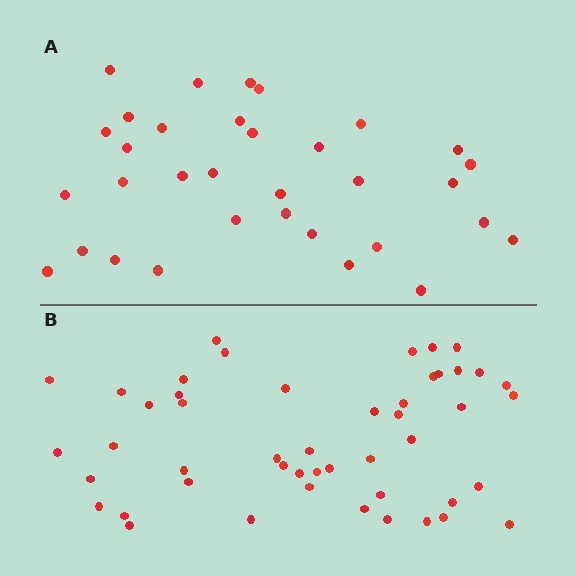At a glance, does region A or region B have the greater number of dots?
Region B (the bottom region) has more dots.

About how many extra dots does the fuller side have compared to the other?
Region B has approximately 15 more dots than region A.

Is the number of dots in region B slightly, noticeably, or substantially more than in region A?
Region B has substantially more. The ratio is roughly 1.5 to 1.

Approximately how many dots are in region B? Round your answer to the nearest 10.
About 50 dots. (The exact count is 48, which rounds to 50.)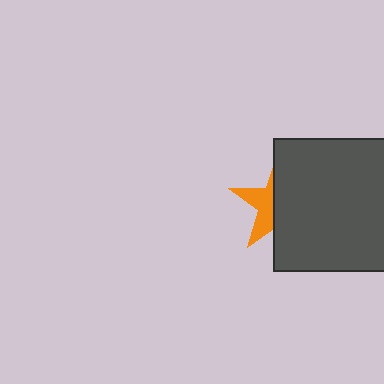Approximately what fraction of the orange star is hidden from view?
Roughly 61% of the orange star is hidden behind the dark gray square.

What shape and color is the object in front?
The object in front is a dark gray square.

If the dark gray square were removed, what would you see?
You would see the complete orange star.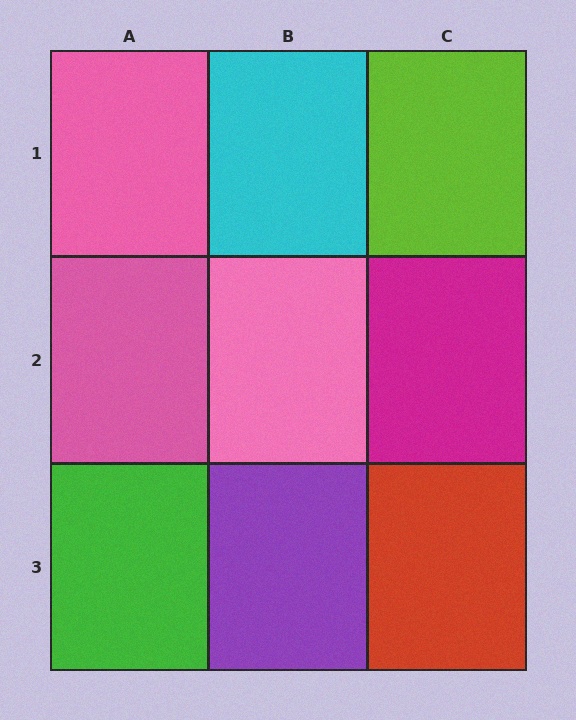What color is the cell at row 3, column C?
Red.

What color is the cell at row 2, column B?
Pink.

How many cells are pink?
3 cells are pink.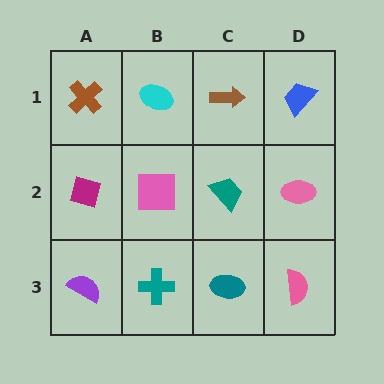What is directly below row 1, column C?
A teal trapezoid.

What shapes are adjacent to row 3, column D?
A pink ellipse (row 2, column D), a teal ellipse (row 3, column C).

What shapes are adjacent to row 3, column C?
A teal trapezoid (row 2, column C), a teal cross (row 3, column B), a pink semicircle (row 3, column D).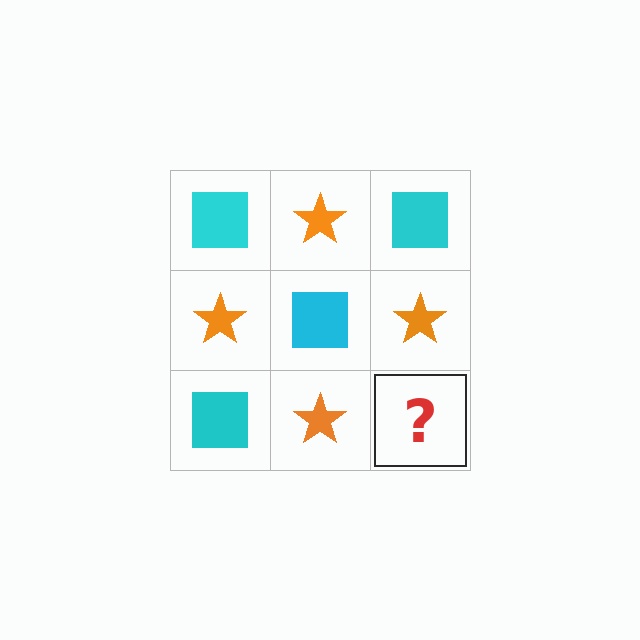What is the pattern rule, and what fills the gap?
The rule is that it alternates cyan square and orange star in a checkerboard pattern. The gap should be filled with a cyan square.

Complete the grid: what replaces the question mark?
The question mark should be replaced with a cyan square.